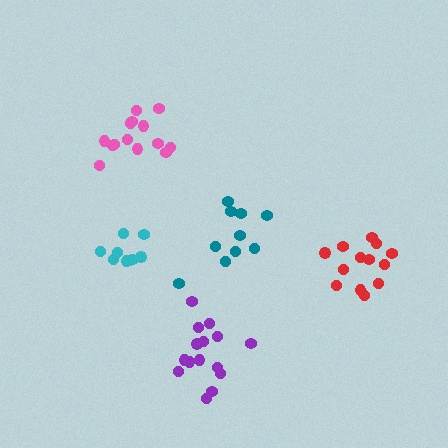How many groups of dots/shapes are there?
There are 5 groups.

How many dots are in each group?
Group 1: 15 dots, Group 2: 10 dots, Group 3: 13 dots, Group 4: 10 dots, Group 5: 14 dots (62 total).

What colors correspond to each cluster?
The clusters are colored: purple, cyan, red, teal, pink.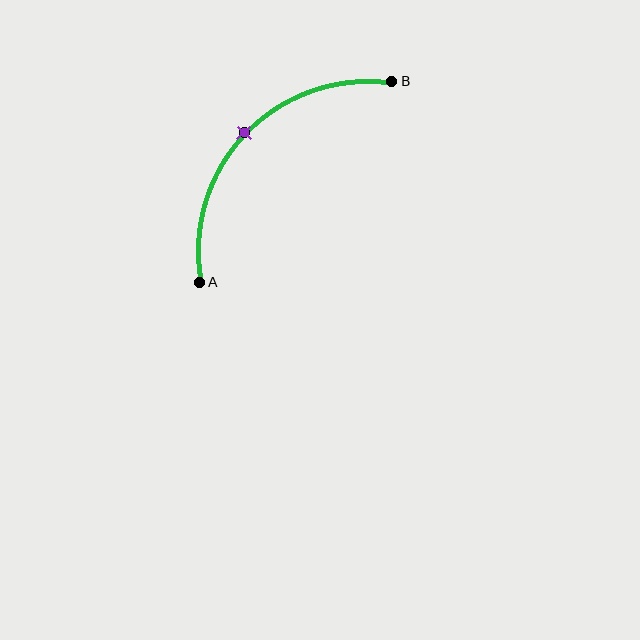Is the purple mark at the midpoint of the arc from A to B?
Yes. The purple mark lies on the arc at equal arc-length from both A and B — it is the arc midpoint.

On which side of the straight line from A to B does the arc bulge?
The arc bulges above and to the left of the straight line connecting A and B.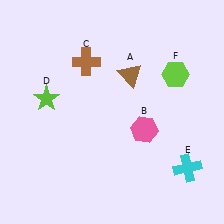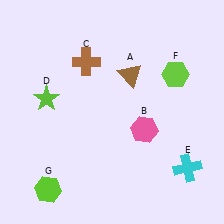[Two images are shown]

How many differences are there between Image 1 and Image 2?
There is 1 difference between the two images.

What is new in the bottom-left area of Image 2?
A lime hexagon (G) was added in the bottom-left area of Image 2.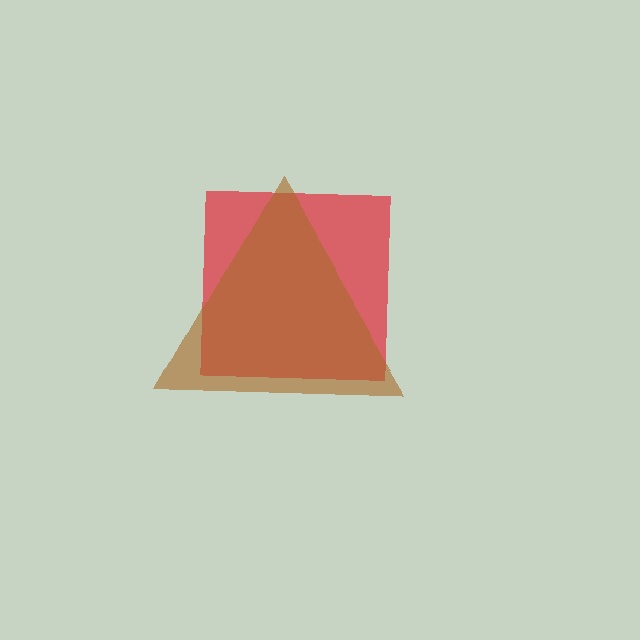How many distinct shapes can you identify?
There are 2 distinct shapes: a red square, a brown triangle.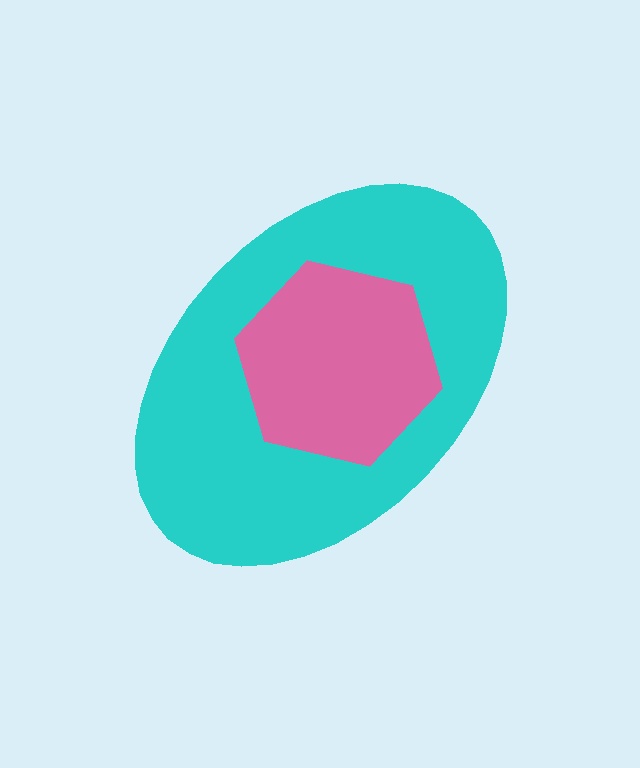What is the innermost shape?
The pink hexagon.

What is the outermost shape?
The cyan ellipse.